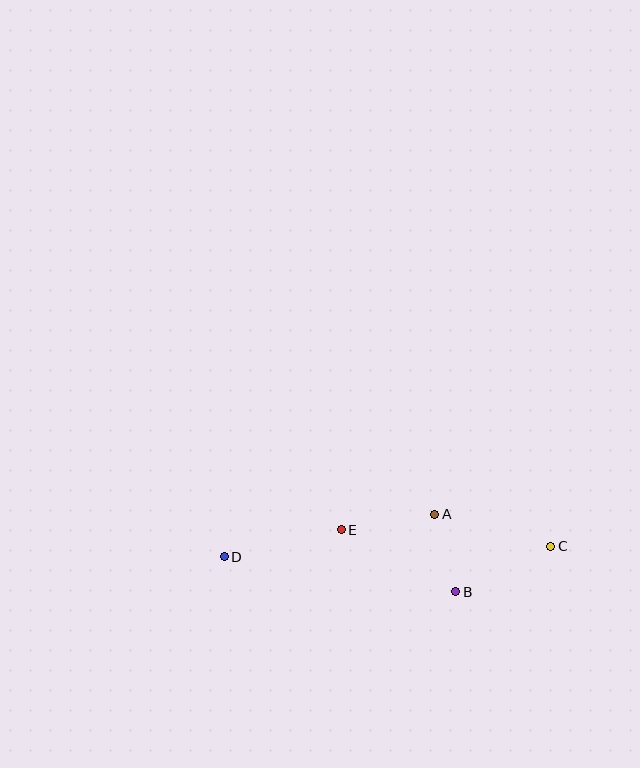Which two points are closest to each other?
Points A and B are closest to each other.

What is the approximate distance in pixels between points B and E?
The distance between B and E is approximately 130 pixels.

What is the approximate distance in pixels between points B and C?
The distance between B and C is approximately 105 pixels.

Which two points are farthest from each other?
Points C and D are farthest from each other.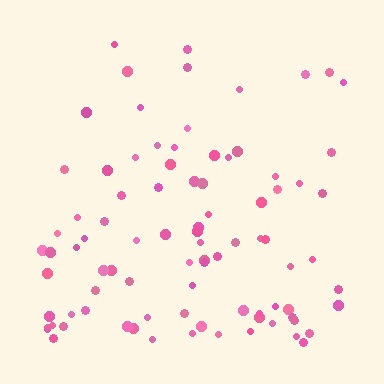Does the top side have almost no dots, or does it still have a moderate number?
Still a moderate number, just noticeably fewer than the bottom.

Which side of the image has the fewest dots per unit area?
The top.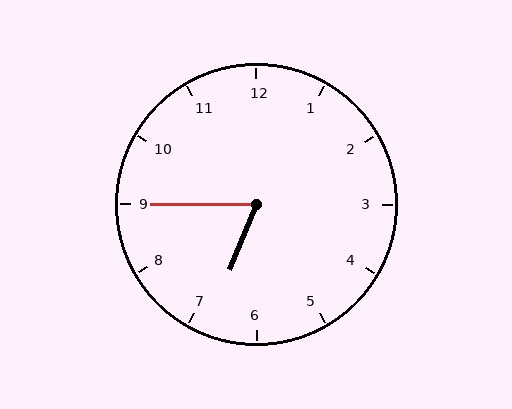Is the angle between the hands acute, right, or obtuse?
It is acute.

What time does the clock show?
6:45.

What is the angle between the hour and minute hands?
Approximately 68 degrees.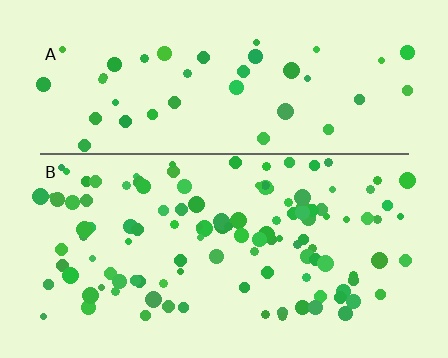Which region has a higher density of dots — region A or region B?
B (the bottom).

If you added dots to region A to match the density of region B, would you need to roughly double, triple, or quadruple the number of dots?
Approximately triple.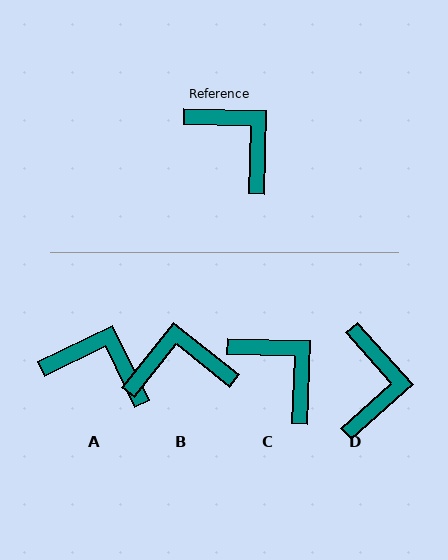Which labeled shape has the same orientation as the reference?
C.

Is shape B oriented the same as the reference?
No, it is off by about 53 degrees.